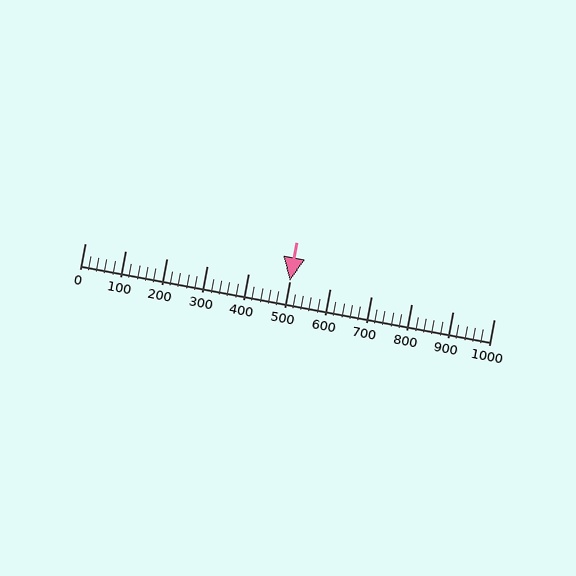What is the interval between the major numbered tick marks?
The major tick marks are spaced 100 units apart.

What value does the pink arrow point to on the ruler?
The pink arrow points to approximately 500.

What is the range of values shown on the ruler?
The ruler shows values from 0 to 1000.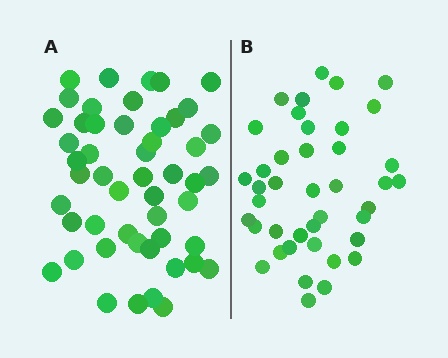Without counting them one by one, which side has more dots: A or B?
Region A (the left region) has more dots.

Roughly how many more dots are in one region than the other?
Region A has roughly 8 or so more dots than region B.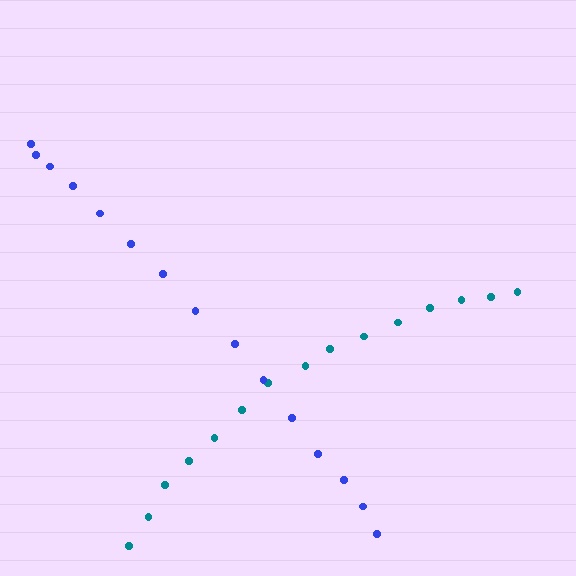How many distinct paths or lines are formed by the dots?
There are 2 distinct paths.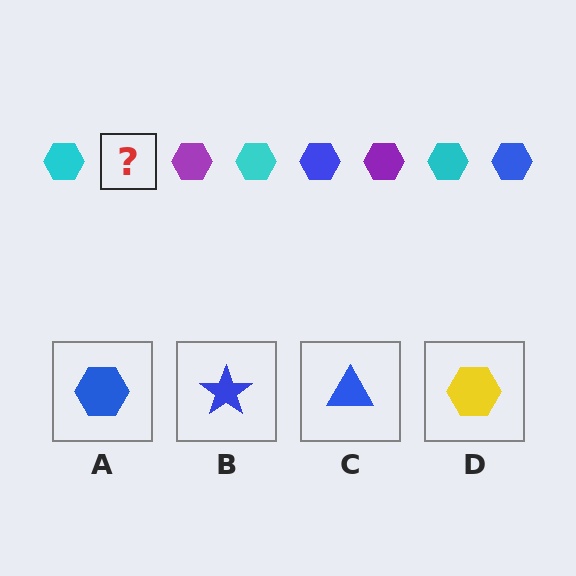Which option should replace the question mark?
Option A.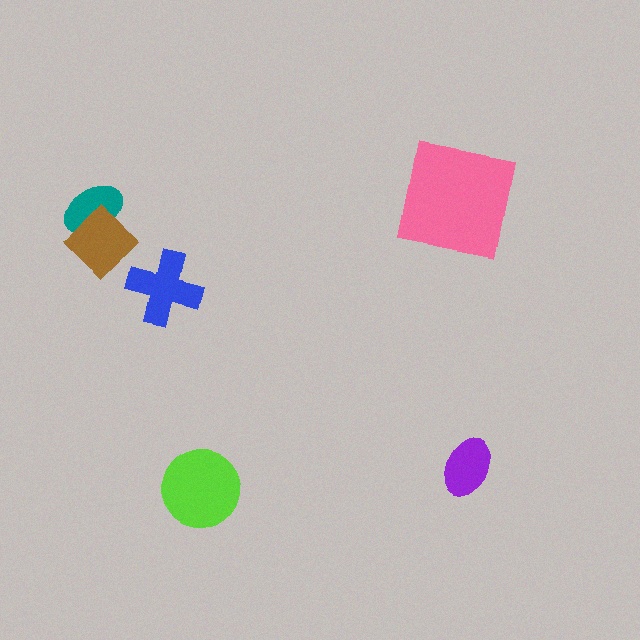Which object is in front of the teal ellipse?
The brown diamond is in front of the teal ellipse.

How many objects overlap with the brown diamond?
1 object overlaps with the brown diamond.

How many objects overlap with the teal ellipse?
1 object overlaps with the teal ellipse.